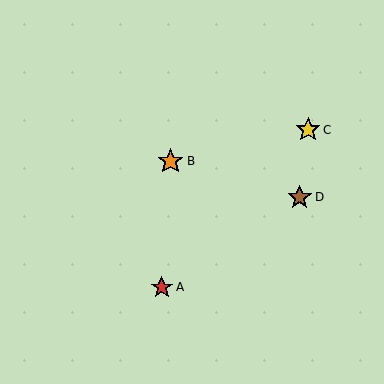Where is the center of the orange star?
The center of the orange star is at (171, 161).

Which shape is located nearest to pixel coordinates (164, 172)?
The orange star (labeled B) at (171, 161) is nearest to that location.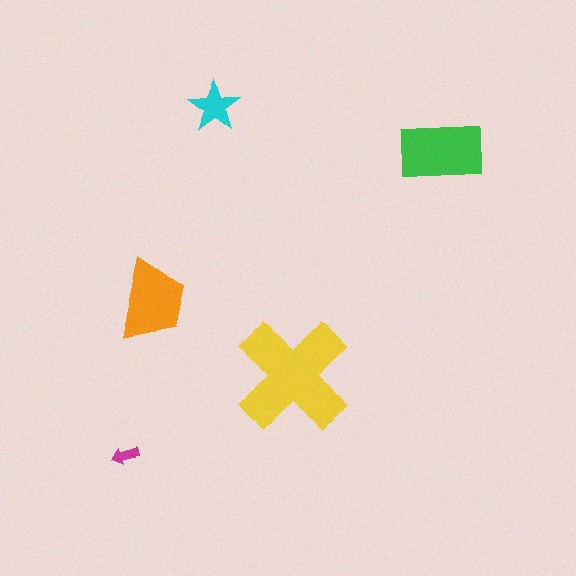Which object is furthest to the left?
The magenta arrow is leftmost.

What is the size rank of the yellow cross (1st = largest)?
1st.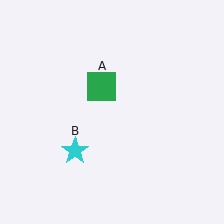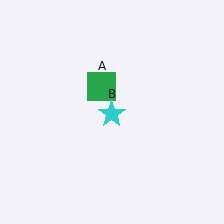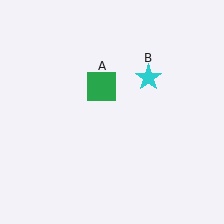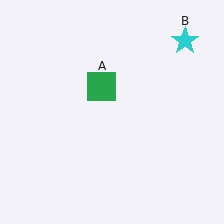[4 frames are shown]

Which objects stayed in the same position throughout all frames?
Green square (object A) remained stationary.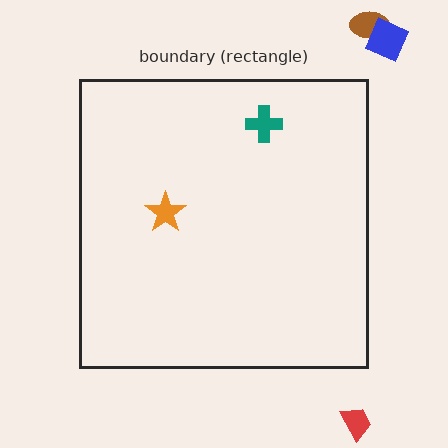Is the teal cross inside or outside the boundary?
Inside.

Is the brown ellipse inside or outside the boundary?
Outside.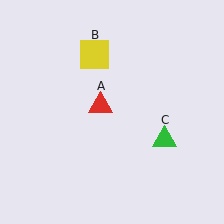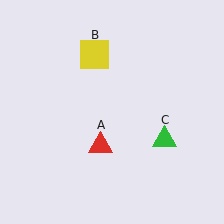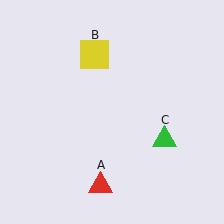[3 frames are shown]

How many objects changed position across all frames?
1 object changed position: red triangle (object A).